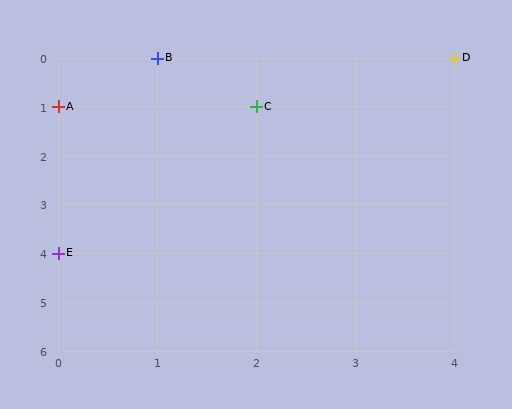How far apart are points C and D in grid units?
Points C and D are 2 columns and 1 row apart (about 2.2 grid units diagonally).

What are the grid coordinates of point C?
Point C is at grid coordinates (2, 1).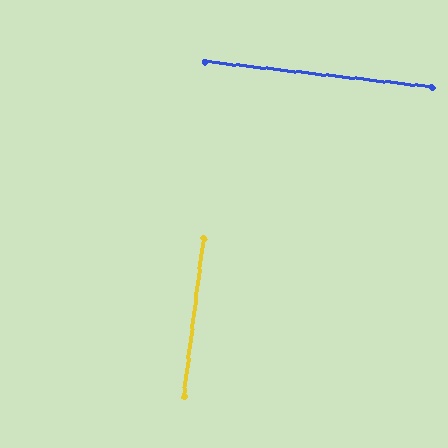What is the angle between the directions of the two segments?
Approximately 90 degrees.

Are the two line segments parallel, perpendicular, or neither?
Perpendicular — they meet at approximately 90°.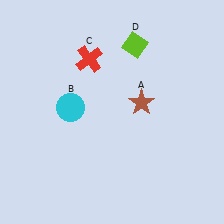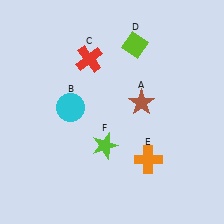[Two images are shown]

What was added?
An orange cross (E), a lime star (F) were added in Image 2.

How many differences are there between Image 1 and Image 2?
There are 2 differences between the two images.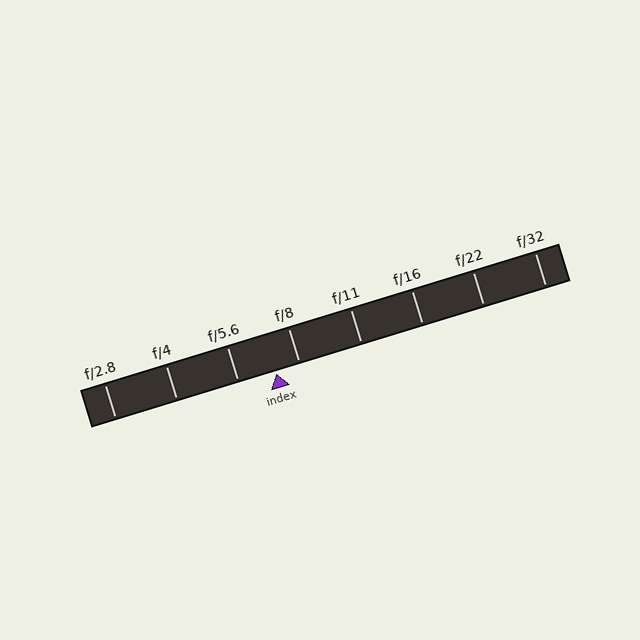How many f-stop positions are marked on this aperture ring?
There are 8 f-stop positions marked.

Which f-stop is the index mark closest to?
The index mark is closest to f/8.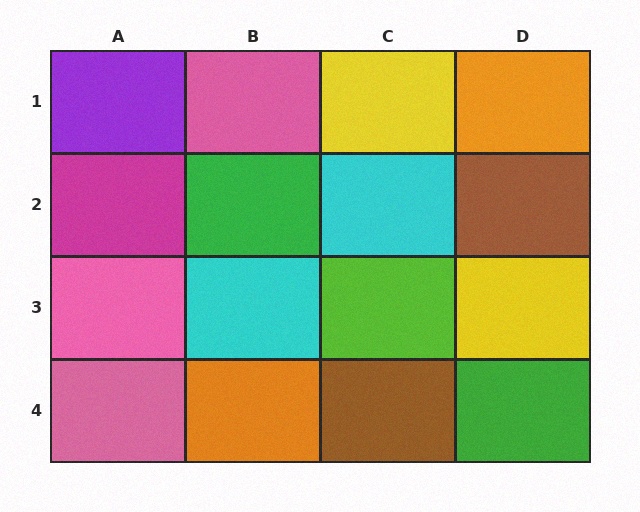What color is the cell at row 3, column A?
Pink.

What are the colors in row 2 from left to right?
Magenta, green, cyan, brown.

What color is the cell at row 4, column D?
Green.